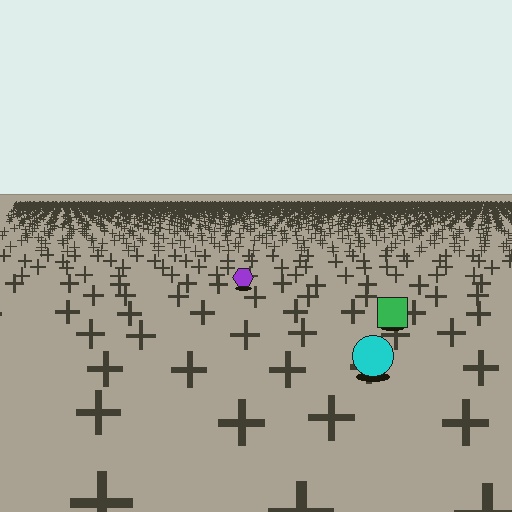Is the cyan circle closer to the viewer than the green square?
Yes. The cyan circle is closer — you can tell from the texture gradient: the ground texture is coarser near it.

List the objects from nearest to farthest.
From nearest to farthest: the cyan circle, the green square, the purple hexagon.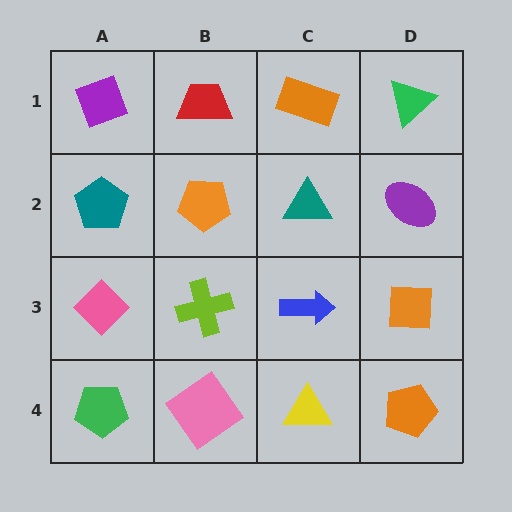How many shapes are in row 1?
4 shapes.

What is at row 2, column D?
A purple ellipse.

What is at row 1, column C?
An orange rectangle.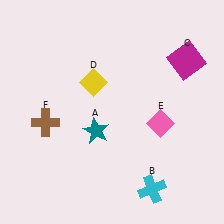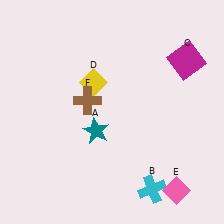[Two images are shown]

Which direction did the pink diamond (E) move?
The pink diamond (E) moved down.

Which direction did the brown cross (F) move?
The brown cross (F) moved right.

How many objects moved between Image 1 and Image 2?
2 objects moved between the two images.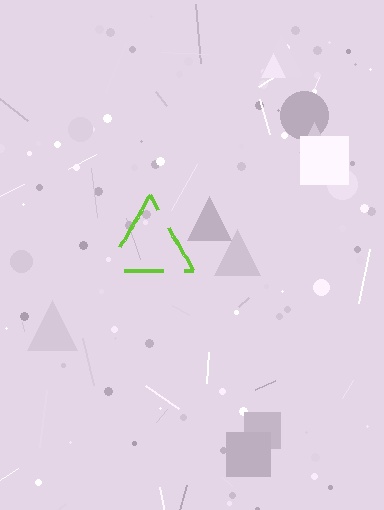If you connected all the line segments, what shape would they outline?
They would outline a triangle.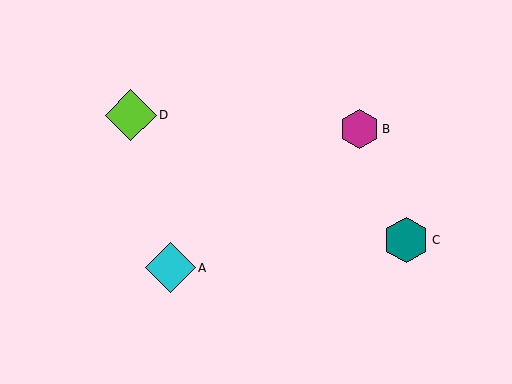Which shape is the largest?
The lime diamond (labeled D) is the largest.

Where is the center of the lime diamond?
The center of the lime diamond is at (131, 115).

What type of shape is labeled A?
Shape A is a cyan diamond.